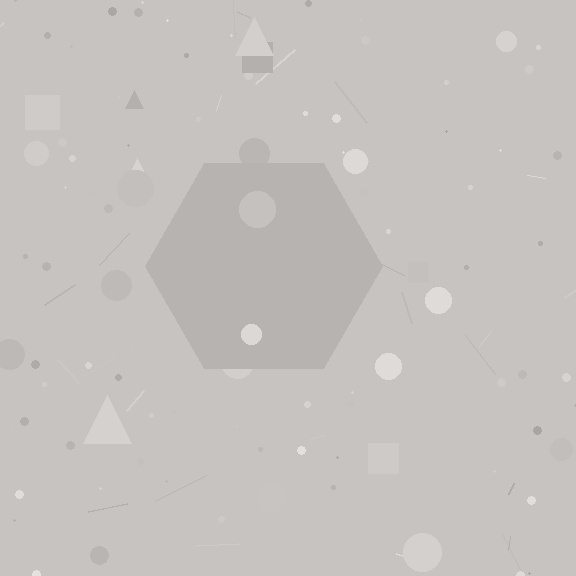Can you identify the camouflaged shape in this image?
The camouflaged shape is a hexagon.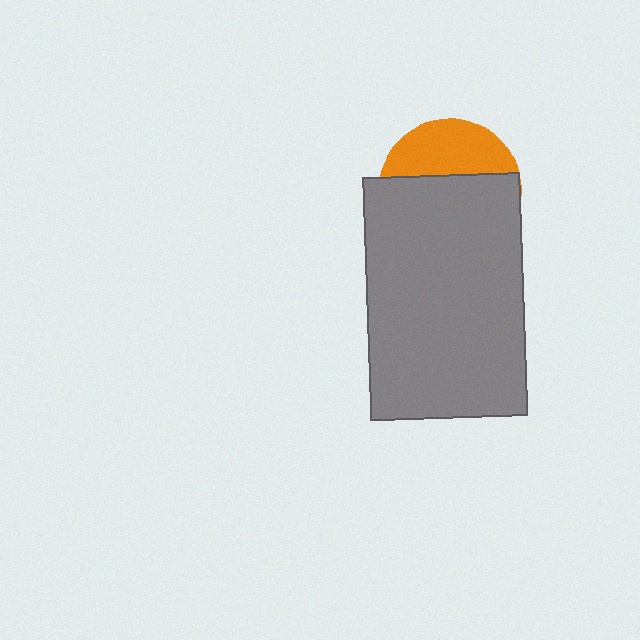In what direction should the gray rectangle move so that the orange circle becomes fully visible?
The gray rectangle should move down. That is the shortest direction to clear the overlap and leave the orange circle fully visible.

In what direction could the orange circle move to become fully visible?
The orange circle could move up. That would shift it out from behind the gray rectangle entirely.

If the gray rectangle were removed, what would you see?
You would see the complete orange circle.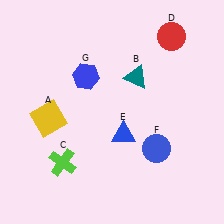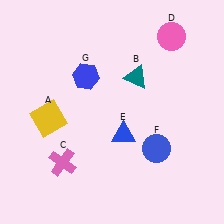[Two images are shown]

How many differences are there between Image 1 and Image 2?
There are 2 differences between the two images.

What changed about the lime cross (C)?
In Image 1, C is lime. In Image 2, it changed to pink.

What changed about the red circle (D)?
In Image 1, D is red. In Image 2, it changed to pink.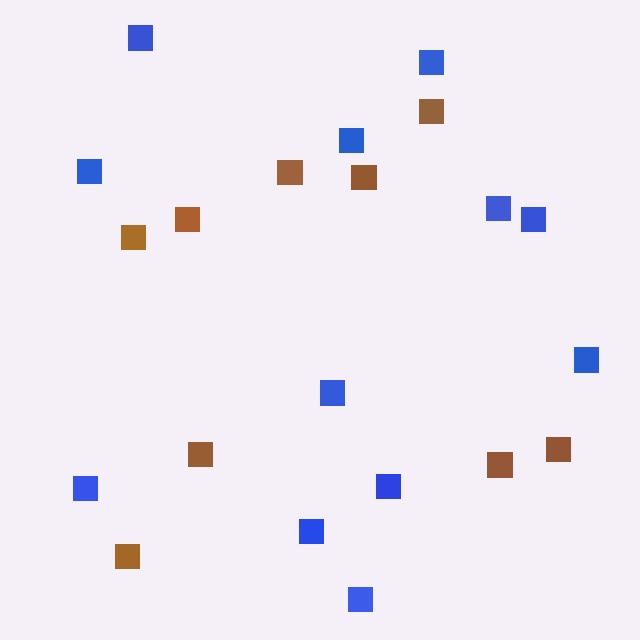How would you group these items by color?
There are 2 groups: one group of brown squares (9) and one group of blue squares (12).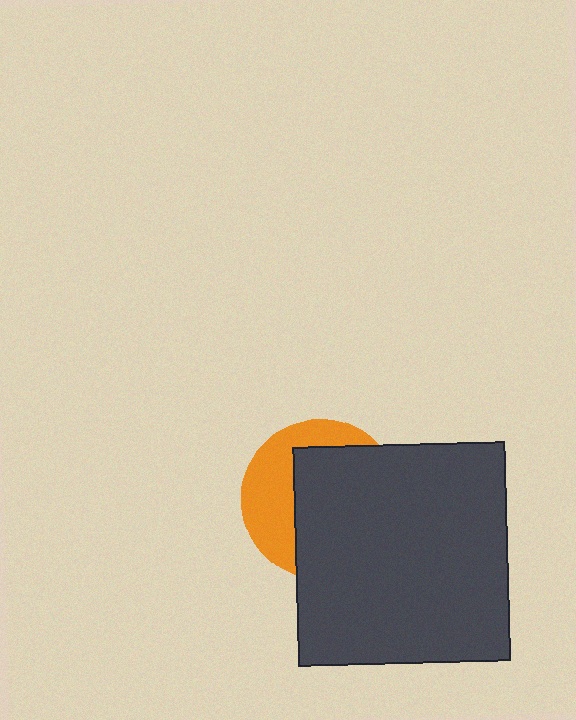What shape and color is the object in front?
The object in front is a dark gray rectangle.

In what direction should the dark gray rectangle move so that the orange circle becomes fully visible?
The dark gray rectangle should move right. That is the shortest direction to clear the overlap and leave the orange circle fully visible.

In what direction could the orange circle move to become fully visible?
The orange circle could move left. That would shift it out from behind the dark gray rectangle entirely.